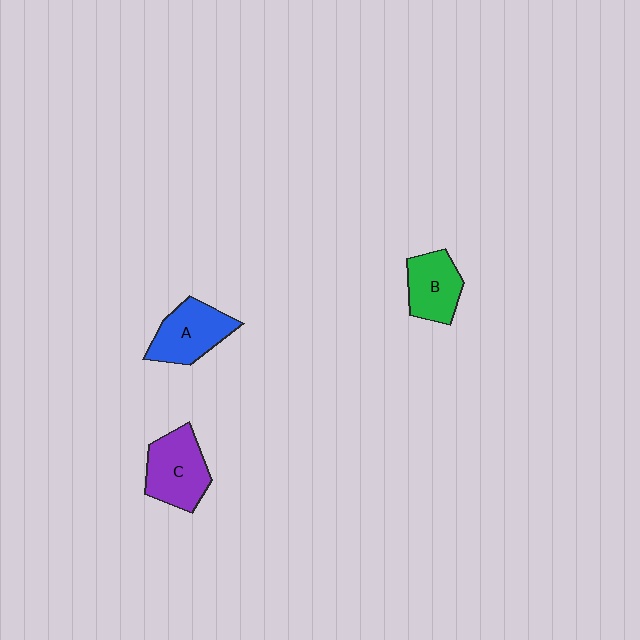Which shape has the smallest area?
Shape B (green).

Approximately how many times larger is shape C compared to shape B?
Approximately 1.2 times.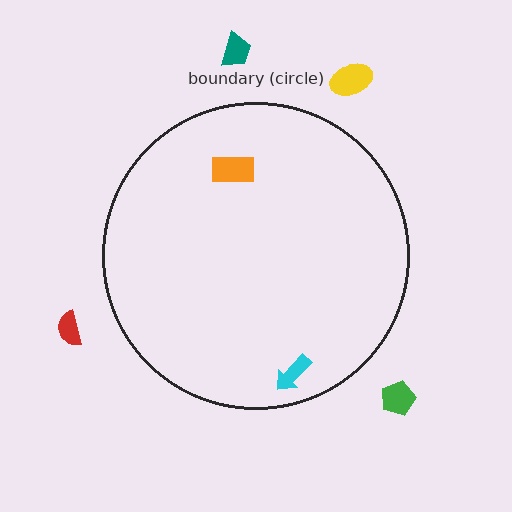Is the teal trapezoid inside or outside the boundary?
Outside.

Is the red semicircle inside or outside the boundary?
Outside.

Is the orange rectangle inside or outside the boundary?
Inside.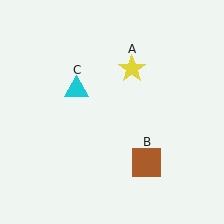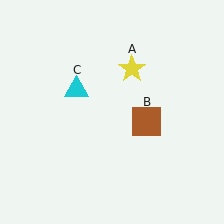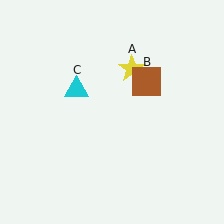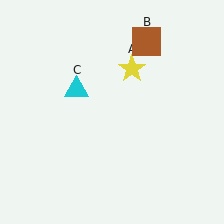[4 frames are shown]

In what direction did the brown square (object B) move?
The brown square (object B) moved up.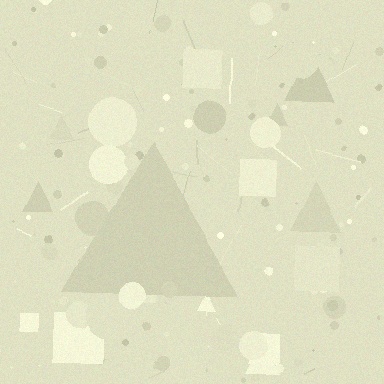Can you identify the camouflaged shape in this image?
The camouflaged shape is a triangle.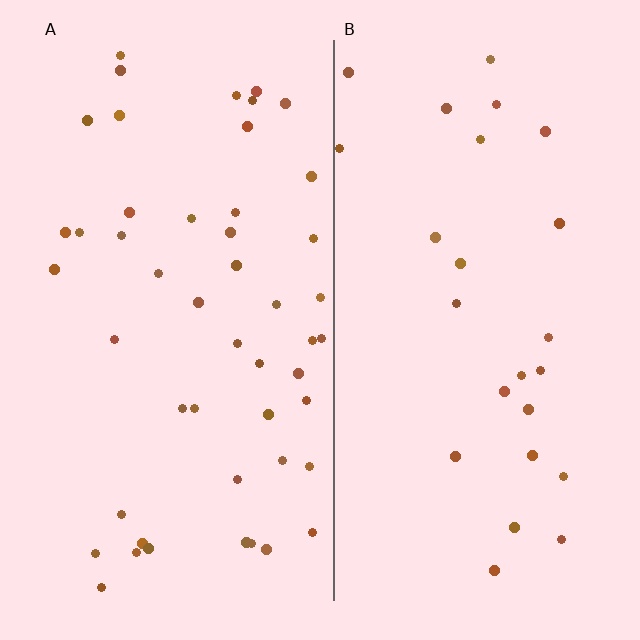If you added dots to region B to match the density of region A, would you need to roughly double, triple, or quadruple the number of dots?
Approximately double.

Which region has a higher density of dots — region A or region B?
A (the left).